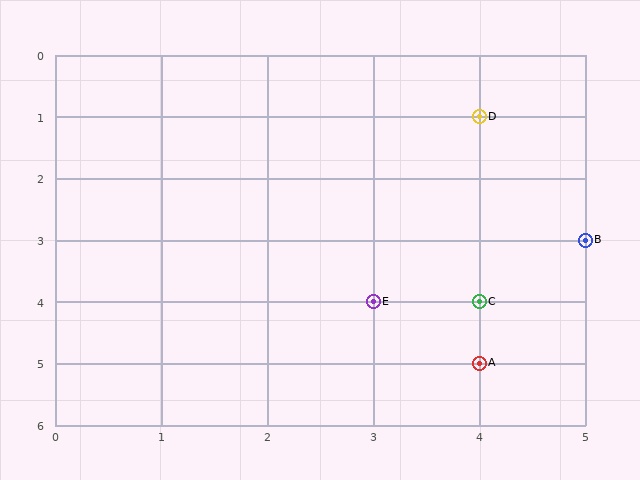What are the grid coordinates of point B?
Point B is at grid coordinates (5, 3).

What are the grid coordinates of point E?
Point E is at grid coordinates (3, 4).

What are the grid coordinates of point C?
Point C is at grid coordinates (4, 4).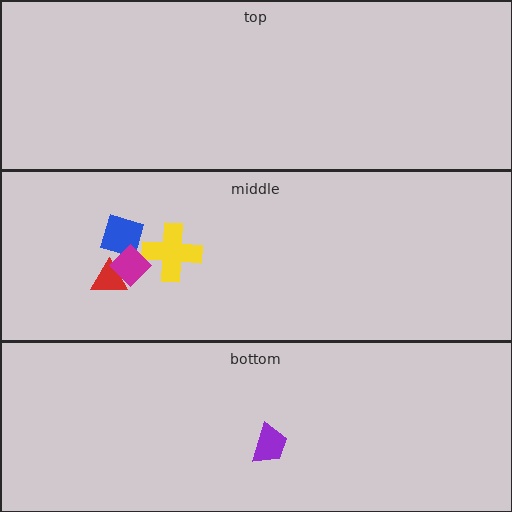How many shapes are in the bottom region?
1.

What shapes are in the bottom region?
The purple trapezoid.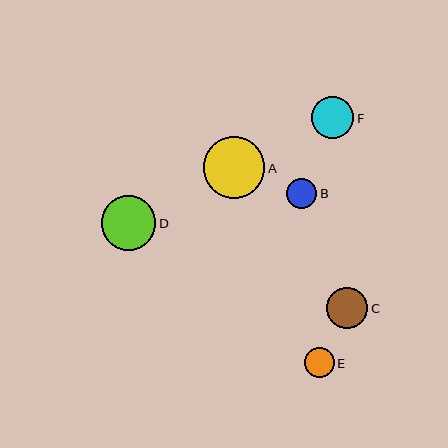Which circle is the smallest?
Circle E is the smallest with a size of approximately 30 pixels.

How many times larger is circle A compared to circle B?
Circle A is approximately 2.0 times the size of circle B.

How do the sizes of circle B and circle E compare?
Circle B and circle E are approximately the same size.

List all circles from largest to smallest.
From largest to smallest: A, D, F, C, B, E.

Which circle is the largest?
Circle A is the largest with a size of approximately 61 pixels.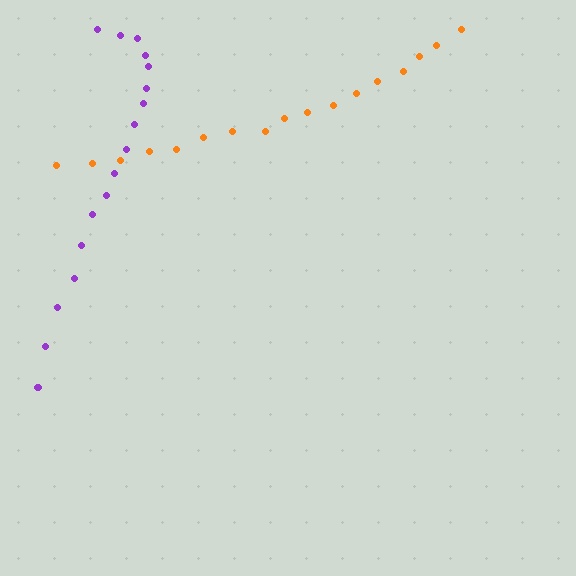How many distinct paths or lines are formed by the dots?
There are 2 distinct paths.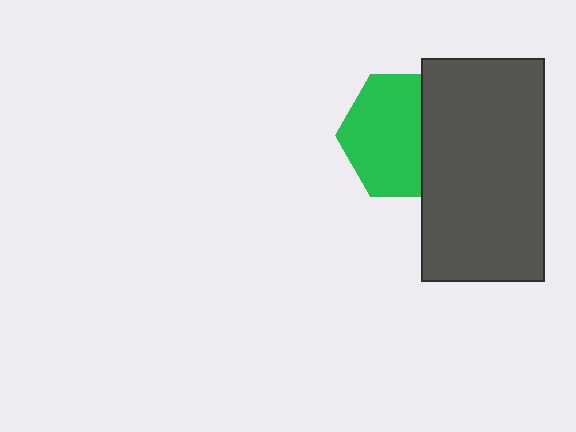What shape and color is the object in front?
The object in front is a dark gray rectangle.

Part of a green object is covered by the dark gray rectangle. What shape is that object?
It is a hexagon.